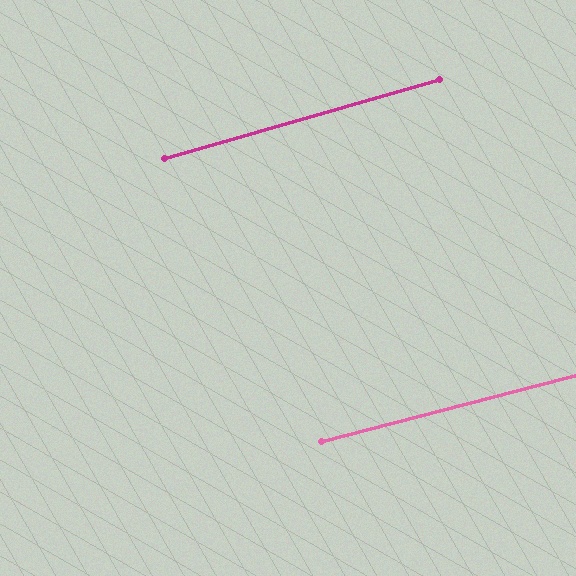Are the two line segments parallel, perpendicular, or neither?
Parallel — their directions differ by only 1.5°.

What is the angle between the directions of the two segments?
Approximately 1 degree.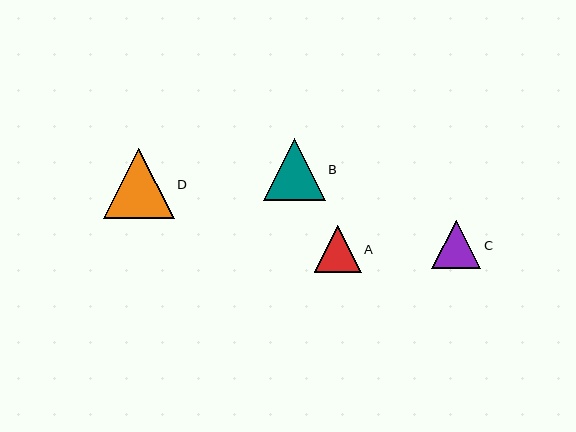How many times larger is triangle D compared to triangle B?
Triangle D is approximately 1.1 times the size of triangle B.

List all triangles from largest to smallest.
From largest to smallest: D, B, C, A.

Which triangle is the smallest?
Triangle A is the smallest with a size of approximately 47 pixels.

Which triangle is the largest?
Triangle D is the largest with a size of approximately 71 pixels.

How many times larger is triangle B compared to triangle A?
Triangle B is approximately 1.3 times the size of triangle A.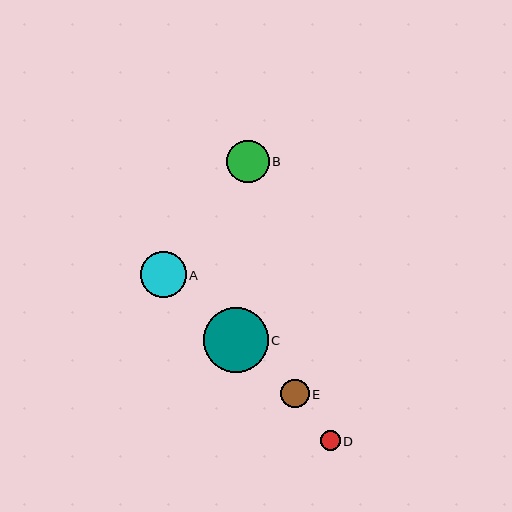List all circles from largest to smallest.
From largest to smallest: C, A, B, E, D.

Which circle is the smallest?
Circle D is the smallest with a size of approximately 20 pixels.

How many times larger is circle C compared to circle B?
Circle C is approximately 1.5 times the size of circle B.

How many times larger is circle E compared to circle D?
Circle E is approximately 1.4 times the size of circle D.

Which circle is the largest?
Circle C is the largest with a size of approximately 65 pixels.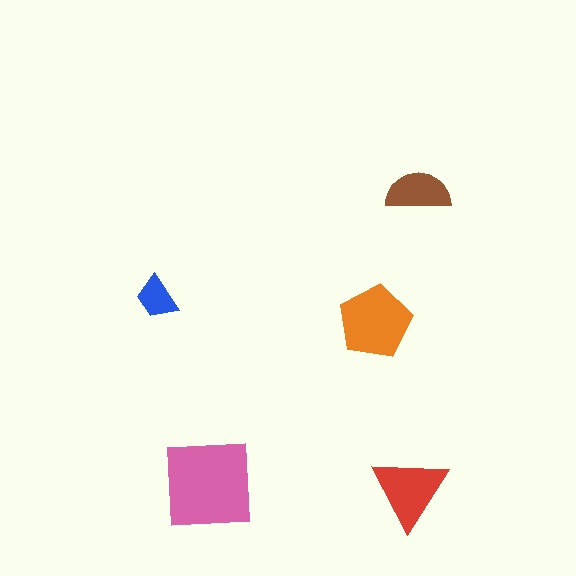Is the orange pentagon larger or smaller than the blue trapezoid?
Larger.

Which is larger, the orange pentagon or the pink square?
The pink square.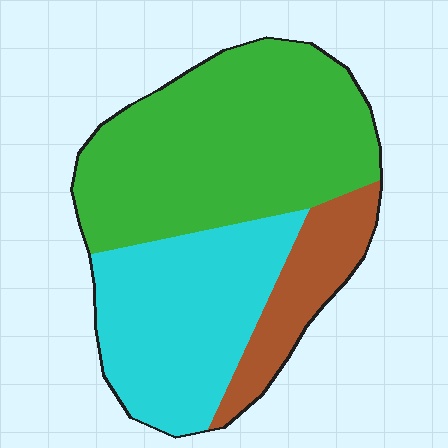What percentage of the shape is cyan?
Cyan covers about 35% of the shape.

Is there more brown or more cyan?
Cyan.